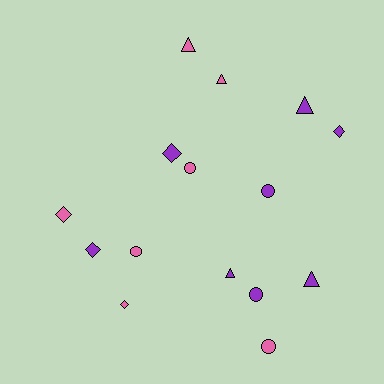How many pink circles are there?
There are 3 pink circles.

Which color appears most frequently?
Purple, with 8 objects.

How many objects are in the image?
There are 15 objects.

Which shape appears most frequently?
Circle, with 5 objects.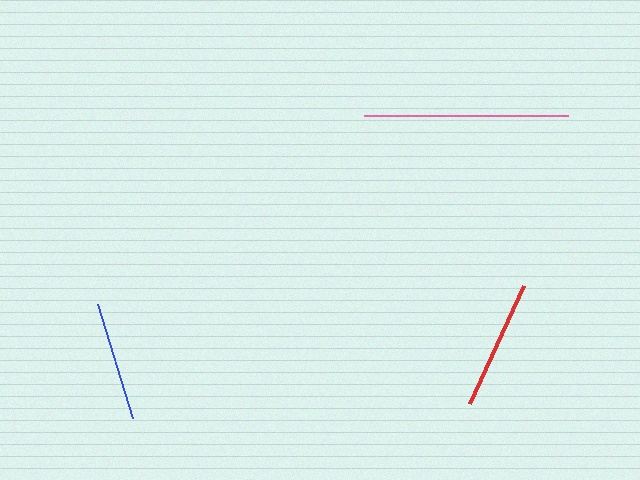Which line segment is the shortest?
The blue line is the shortest at approximately 119 pixels.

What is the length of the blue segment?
The blue segment is approximately 119 pixels long.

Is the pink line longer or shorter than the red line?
The pink line is longer than the red line.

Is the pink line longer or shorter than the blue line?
The pink line is longer than the blue line.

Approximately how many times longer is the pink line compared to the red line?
The pink line is approximately 1.6 times the length of the red line.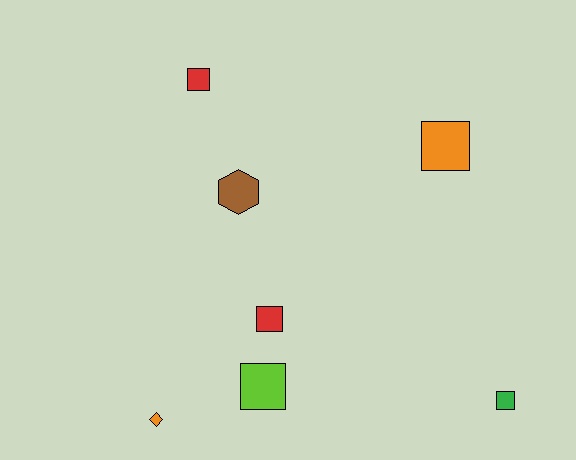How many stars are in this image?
There are no stars.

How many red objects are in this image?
There are 2 red objects.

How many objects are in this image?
There are 7 objects.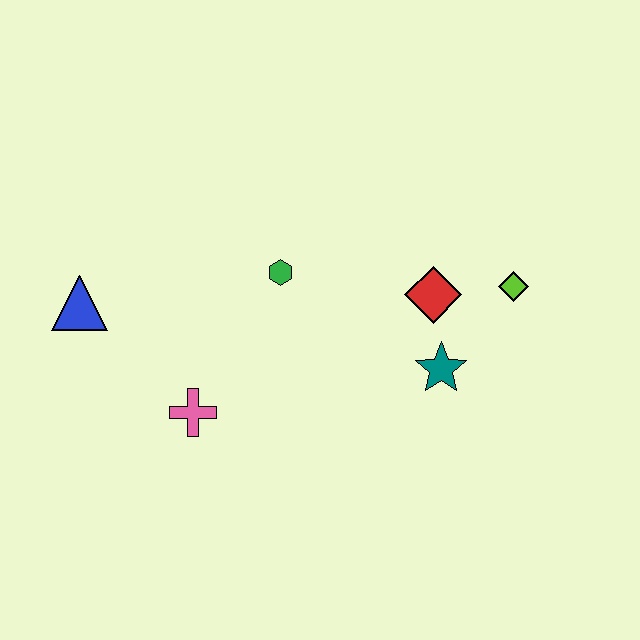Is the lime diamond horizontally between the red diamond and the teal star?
No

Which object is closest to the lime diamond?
The red diamond is closest to the lime diamond.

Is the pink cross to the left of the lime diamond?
Yes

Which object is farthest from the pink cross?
The lime diamond is farthest from the pink cross.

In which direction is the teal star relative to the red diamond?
The teal star is below the red diamond.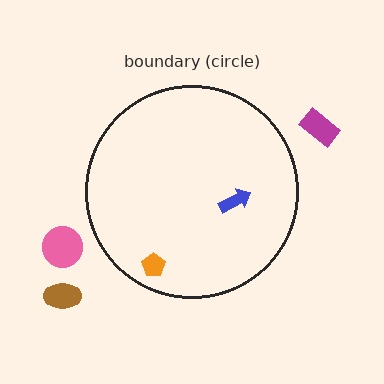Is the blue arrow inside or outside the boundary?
Inside.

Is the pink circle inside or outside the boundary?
Outside.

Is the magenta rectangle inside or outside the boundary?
Outside.